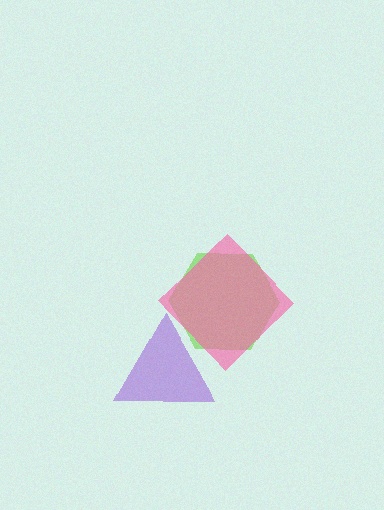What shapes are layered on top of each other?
The layered shapes are: a purple triangle, a lime hexagon, a pink diamond.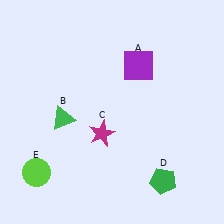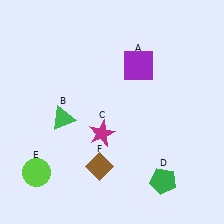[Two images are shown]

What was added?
A brown diamond (F) was added in Image 2.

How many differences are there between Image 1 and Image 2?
There is 1 difference between the two images.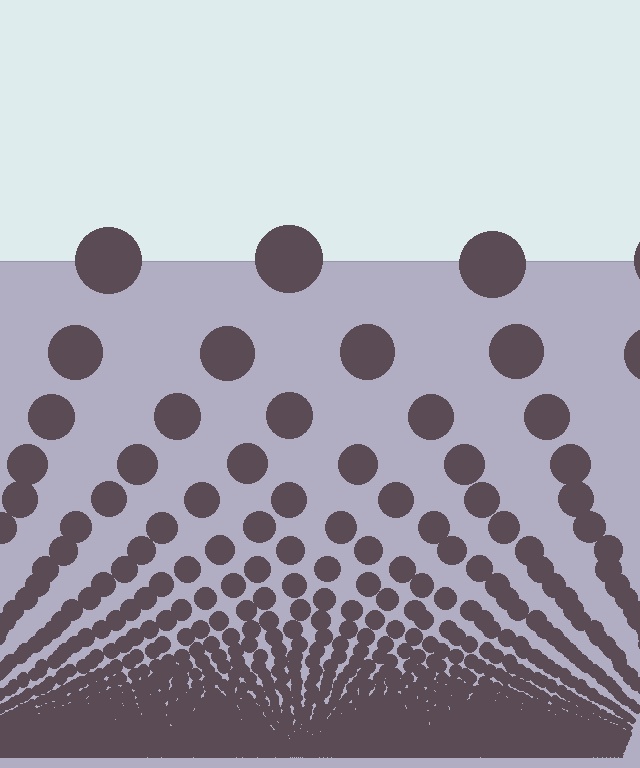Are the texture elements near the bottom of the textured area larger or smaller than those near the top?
Smaller. The gradient is inverted — elements near the bottom are smaller and denser.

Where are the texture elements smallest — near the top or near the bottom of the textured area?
Near the bottom.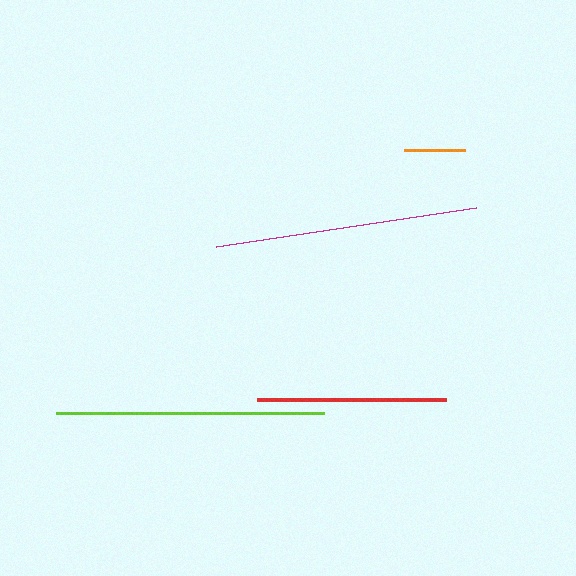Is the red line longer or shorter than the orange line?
The red line is longer than the orange line.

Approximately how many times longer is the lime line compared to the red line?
The lime line is approximately 1.4 times the length of the red line.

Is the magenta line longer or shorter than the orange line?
The magenta line is longer than the orange line.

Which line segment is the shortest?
The orange line is the shortest at approximately 62 pixels.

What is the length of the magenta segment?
The magenta segment is approximately 263 pixels long.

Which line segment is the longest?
The lime line is the longest at approximately 268 pixels.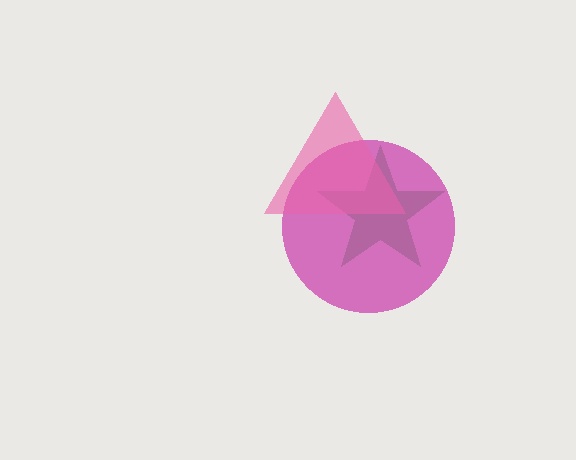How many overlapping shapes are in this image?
There are 3 overlapping shapes in the image.